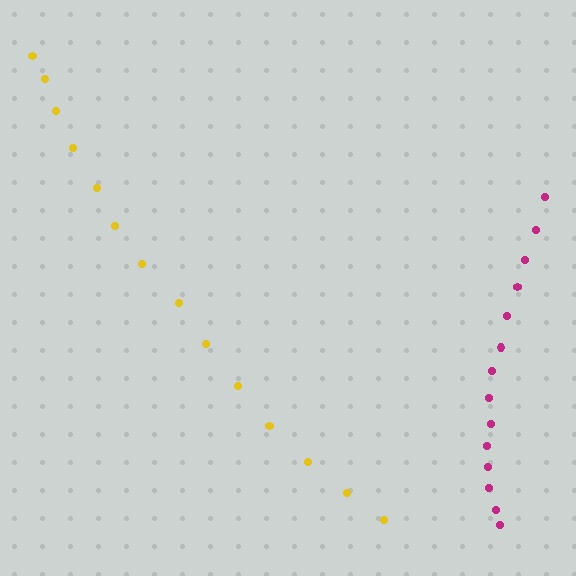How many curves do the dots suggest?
There are 2 distinct paths.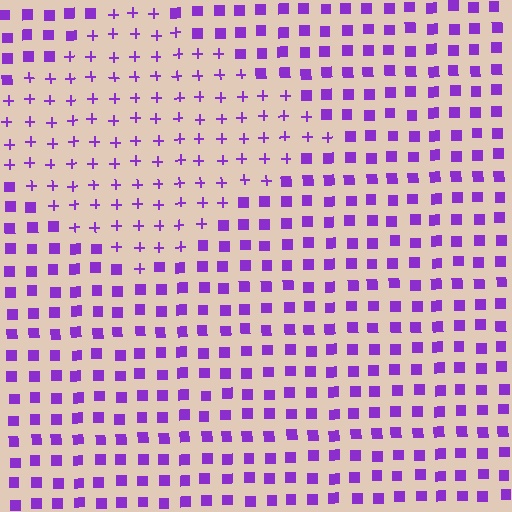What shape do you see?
I see a diamond.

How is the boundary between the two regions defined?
The boundary is defined by a change in element shape: plus signs inside vs. squares outside. All elements share the same color and spacing.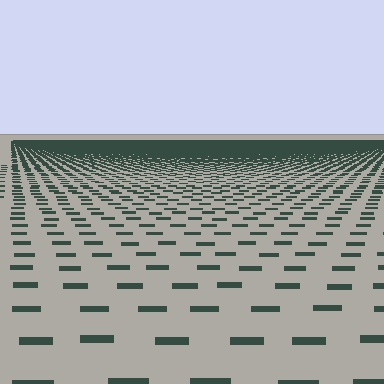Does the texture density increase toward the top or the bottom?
Density increases toward the top.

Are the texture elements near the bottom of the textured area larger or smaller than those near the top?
Larger. Near the bottom, elements are closer to the viewer and appear at a bigger on-screen size.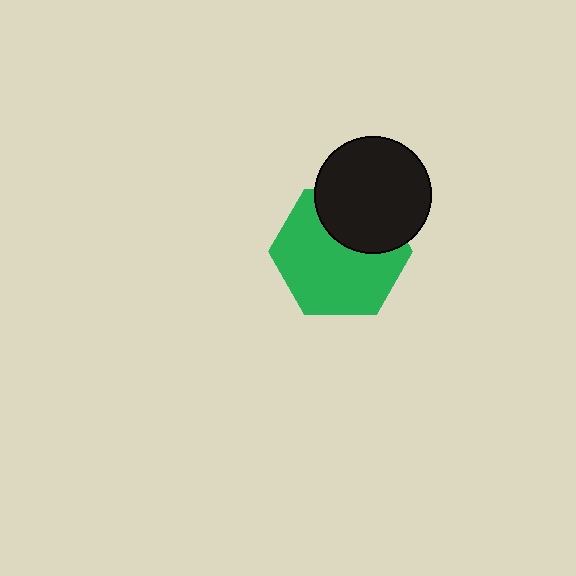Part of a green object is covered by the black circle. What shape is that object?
It is a hexagon.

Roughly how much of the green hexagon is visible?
Most of it is visible (roughly 68%).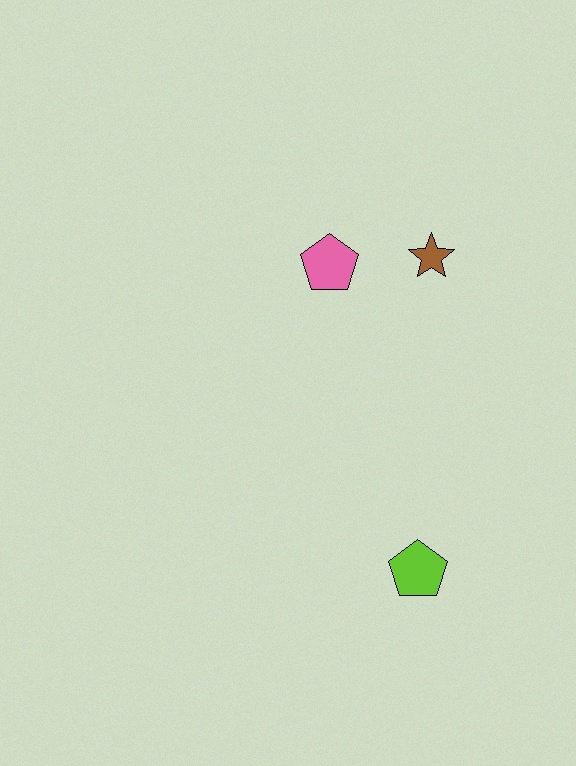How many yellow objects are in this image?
There are no yellow objects.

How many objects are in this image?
There are 3 objects.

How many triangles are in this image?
There are no triangles.